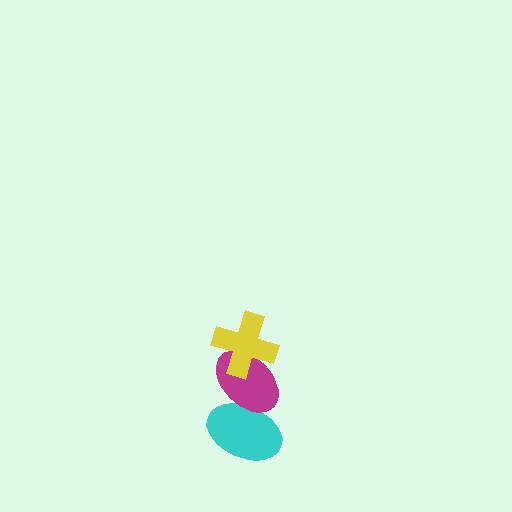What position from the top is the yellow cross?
The yellow cross is 1st from the top.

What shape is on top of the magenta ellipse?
The yellow cross is on top of the magenta ellipse.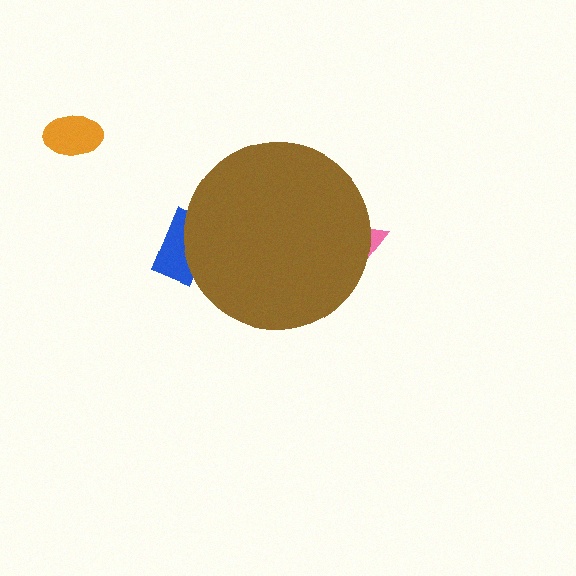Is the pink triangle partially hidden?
Yes, the pink triangle is partially hidden behind the brown circle.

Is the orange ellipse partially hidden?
No, the orange ellipse is fully visible.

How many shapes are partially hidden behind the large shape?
2 shapes are partially hidden.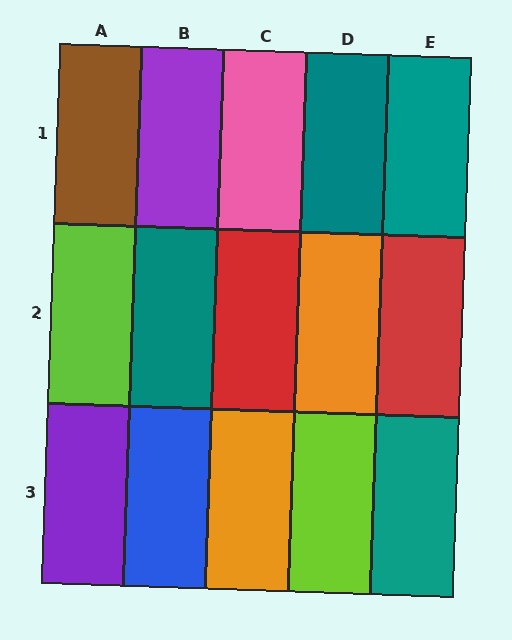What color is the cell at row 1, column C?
Pink.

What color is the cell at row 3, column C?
Orange.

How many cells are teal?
4 cells are teal.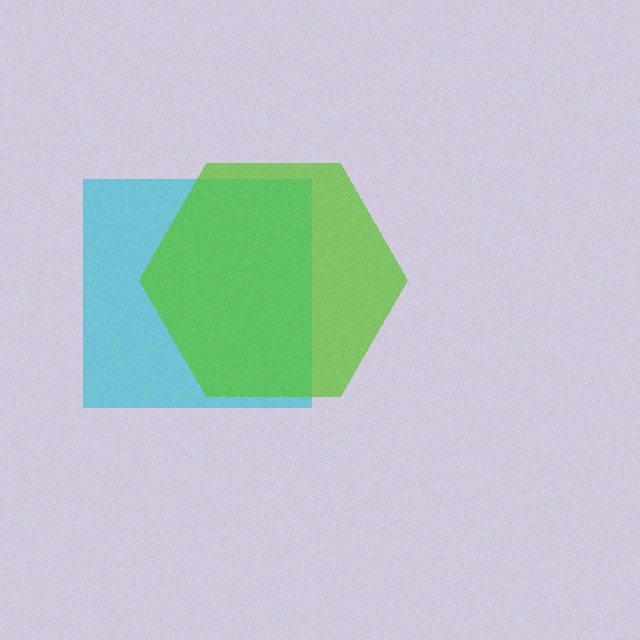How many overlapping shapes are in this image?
There are 2 overlapping shapes in the image.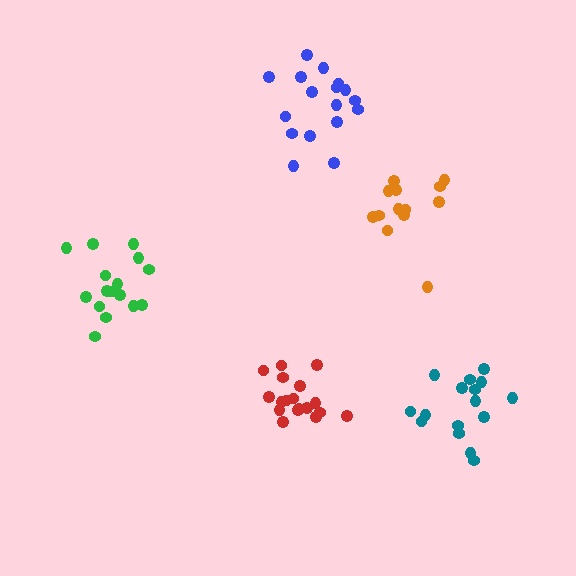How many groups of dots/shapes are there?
There are 5 groups.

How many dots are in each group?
Group 1: 16 dots, Group 2: 16 dots, Group 3: 17 dots, Group 4: 13 dots, Group 5: 18 dots (80 total).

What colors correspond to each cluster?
The clusters are colored: teal, green, blue, orange, red.